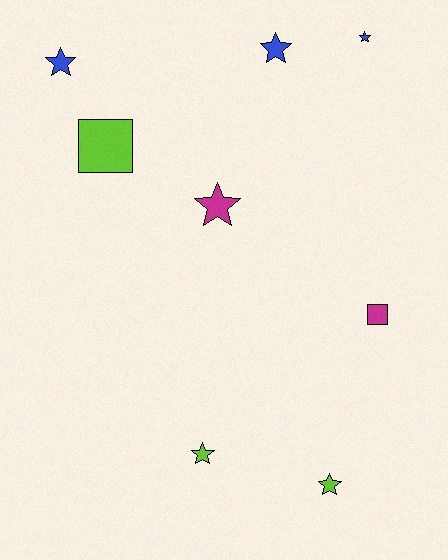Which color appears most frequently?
Lime, with 3 objects.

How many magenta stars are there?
There is 1 magenta star.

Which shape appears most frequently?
Star, with 6 objects.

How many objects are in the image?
There are 8 objects.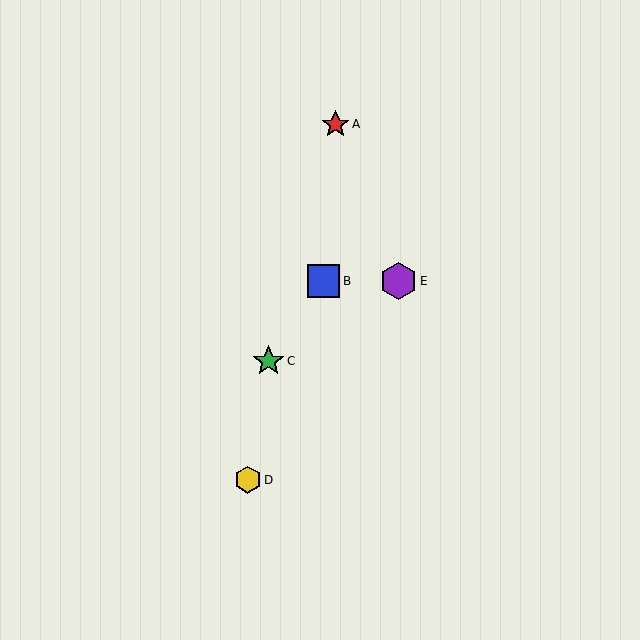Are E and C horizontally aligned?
No, E is at y≈281 and C is at y≈361.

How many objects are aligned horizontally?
2 objects (B, E) are aligned horizontally.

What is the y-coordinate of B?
Object B is at y≈281.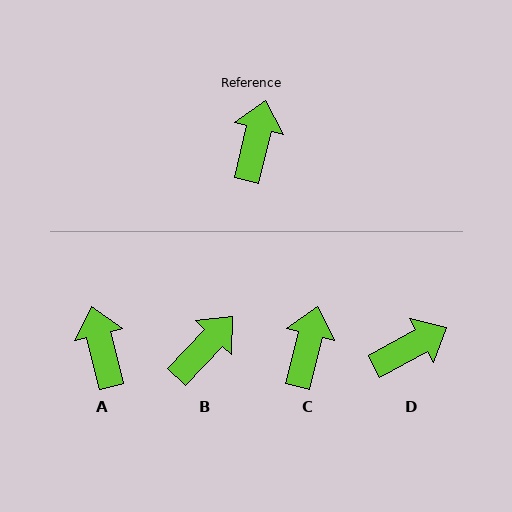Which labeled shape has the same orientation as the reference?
C.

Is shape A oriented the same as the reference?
No, it is off by about 28 degrees.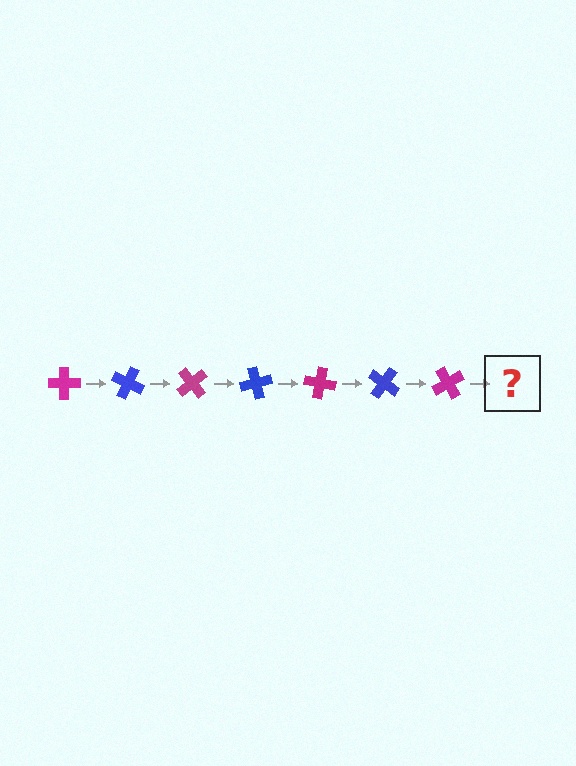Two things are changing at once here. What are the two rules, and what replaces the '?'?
The two rules are that it rotates 25 degrees each step and the color cycles through magenta and blue. The '?' should be a blue cross, rotated 175 degrees from the start.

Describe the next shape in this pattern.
It should be a blue cross, rotated 175 degrees from the start.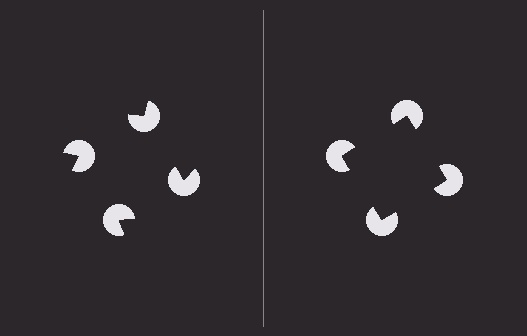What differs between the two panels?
The pac-man discs are positioned identically on both sides; only the wedge orientations differ. On the right they align to a square; on the left they are misaligned.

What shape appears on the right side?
An illusory square.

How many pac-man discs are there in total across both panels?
8 — 4 on each side.